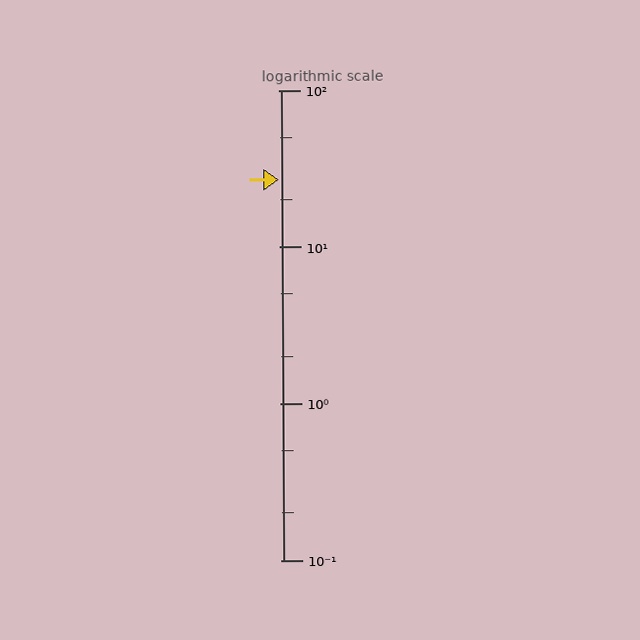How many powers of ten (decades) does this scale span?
The scale spans 3 decades, from 0.1 to 100.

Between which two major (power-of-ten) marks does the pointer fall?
The pointer is between 10 and 100.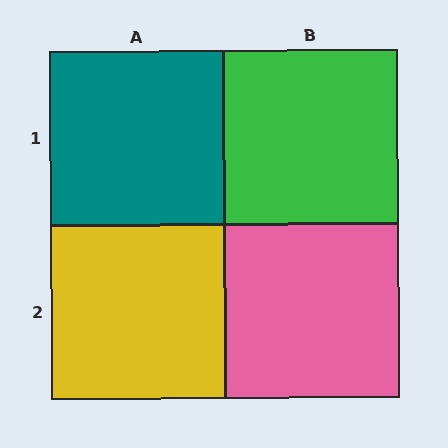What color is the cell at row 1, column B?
Green.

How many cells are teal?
1 cell is teal.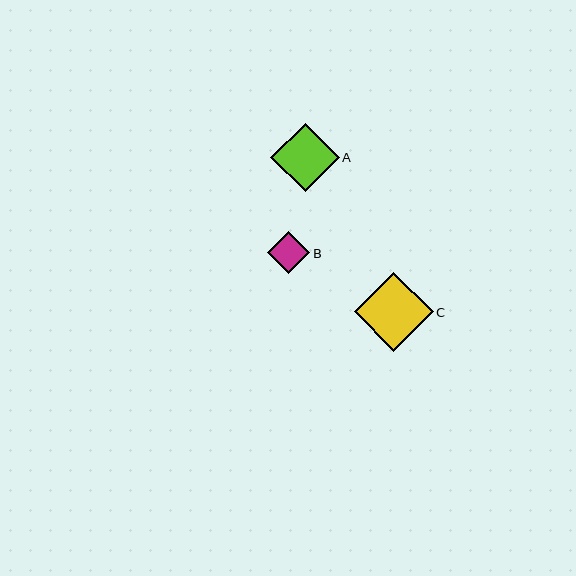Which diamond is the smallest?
Diamond B is the smallest with a size of approximately 43 pixels.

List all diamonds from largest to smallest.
From largest to smallest: C, A, B.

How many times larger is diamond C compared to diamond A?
Diamond C is approximately 1.2 times the size of diamond A.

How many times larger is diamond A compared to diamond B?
Diamond A is approximately 1.6 times the size of diamond B.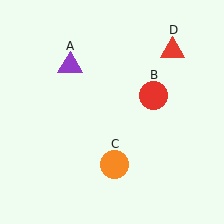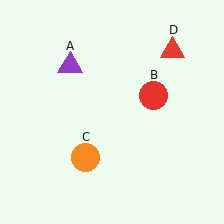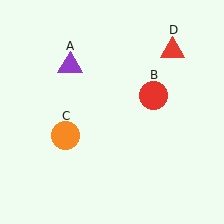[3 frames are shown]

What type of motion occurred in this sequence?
The orange circle (object C) rotated clockwise around the center of the scene.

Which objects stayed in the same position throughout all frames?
Purple triangle (object A) and red circle (object B) and red triangle (object D) remained stationary.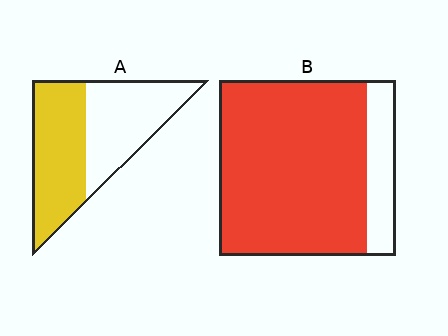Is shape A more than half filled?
Roughly half.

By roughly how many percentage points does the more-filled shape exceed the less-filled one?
By roughly 30 percentage points (B over A).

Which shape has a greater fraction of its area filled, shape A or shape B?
Shape B.